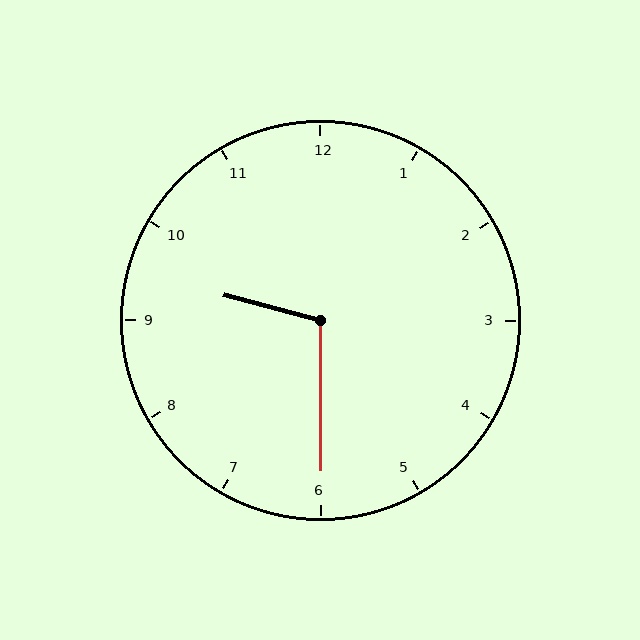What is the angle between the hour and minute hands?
Approximately 105 degrees.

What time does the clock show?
9:30.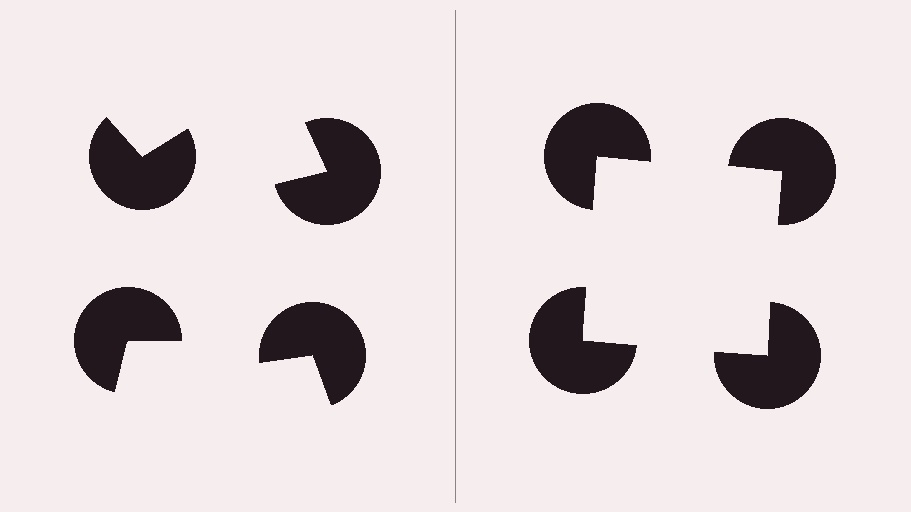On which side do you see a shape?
An illusory square appears on the right side. On the left side the wedge cuts are rotated, so no coherent shape forms.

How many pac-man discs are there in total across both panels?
8 — 4 on each side.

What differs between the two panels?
The pac-man discs are positioned identically on both sides; only the wedge orientations differ. On the right they align to a square; on the left they are misaligned.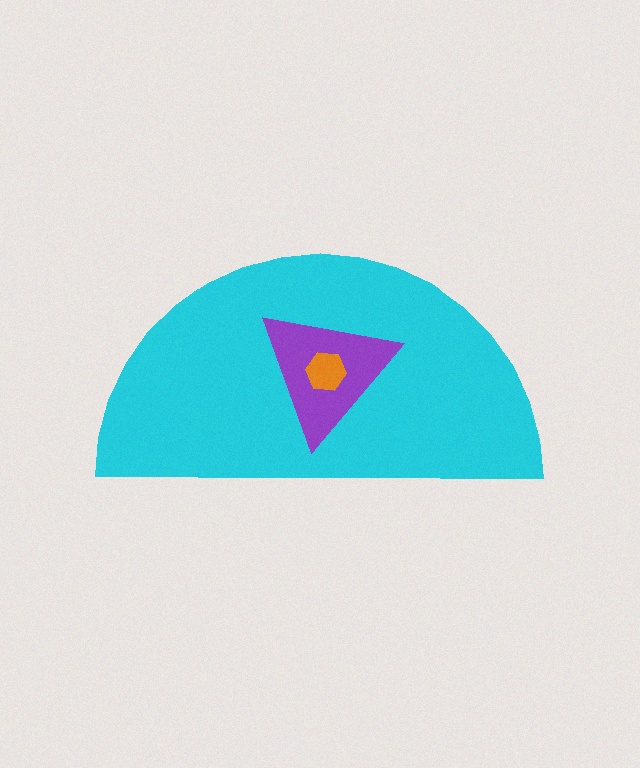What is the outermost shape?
The cyan semicircle.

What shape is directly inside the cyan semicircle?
The purple triangle.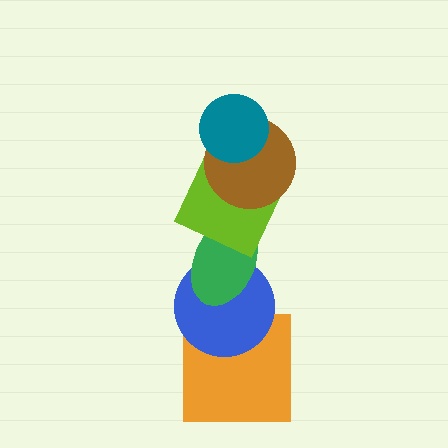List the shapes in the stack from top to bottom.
From top to bottom: the teal circle, the brown circle, the lime square, the green ellipse, the blue circle, the orange square.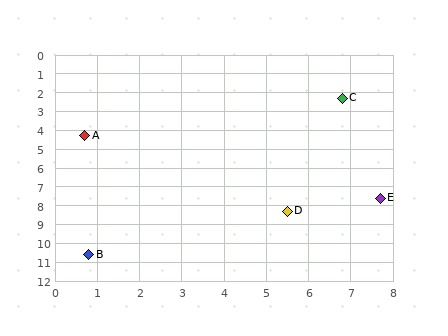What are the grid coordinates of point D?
Point D is at approximately (5.5, 8.3).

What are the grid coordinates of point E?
Point E is at approximately (7.7, 7.6).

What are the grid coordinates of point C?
Point C is at approximately (6.8, 2.3).